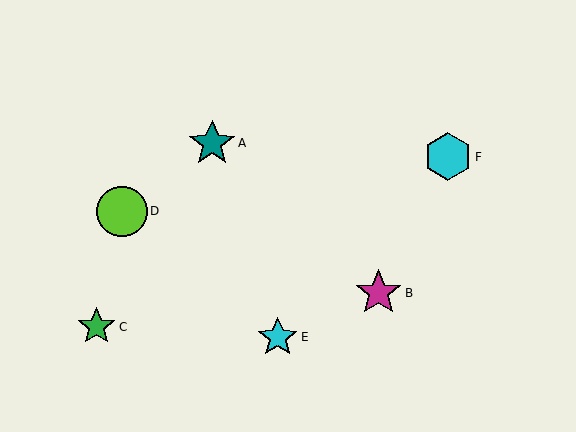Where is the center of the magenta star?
The center of the magenta star is at (378, 293).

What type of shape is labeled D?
Shape D is a lime circle.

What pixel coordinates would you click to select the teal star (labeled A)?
Click at (212, 143) to select the teal star A.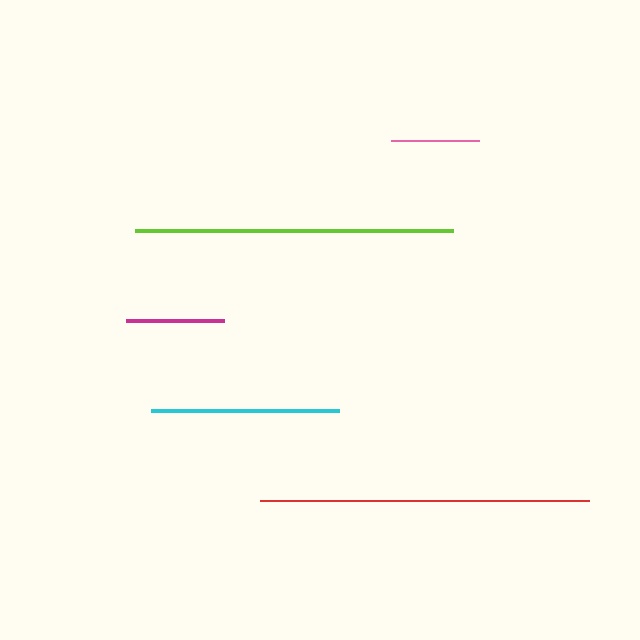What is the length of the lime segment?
The lime segment is approximately 318 pixels long.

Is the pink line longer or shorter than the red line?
The red line is longer than the pink line.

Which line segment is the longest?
The red line is the longest at approximately 329 pixels.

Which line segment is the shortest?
The pink line is the shortest at approximately 88 pixels.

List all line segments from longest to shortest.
From longest to shortest: red, lime, cyan, magenta, pink.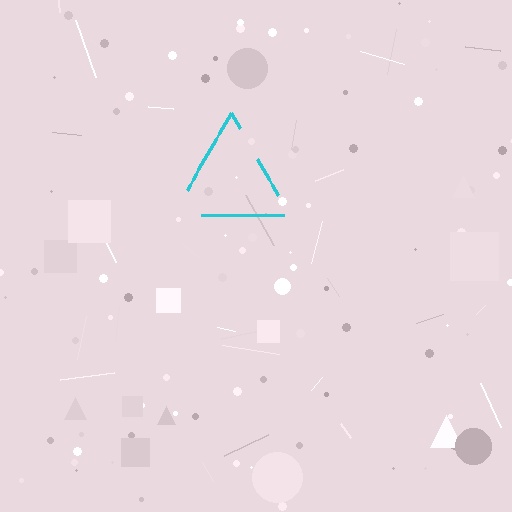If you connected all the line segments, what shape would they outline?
They would outline a triangle.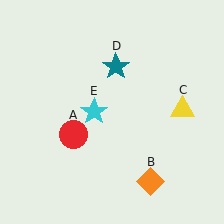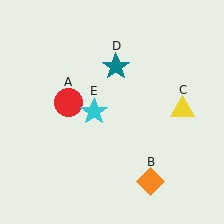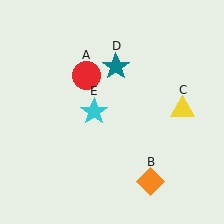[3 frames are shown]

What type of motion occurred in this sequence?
The red circle (object A) rotated clockwise around the center of the scene.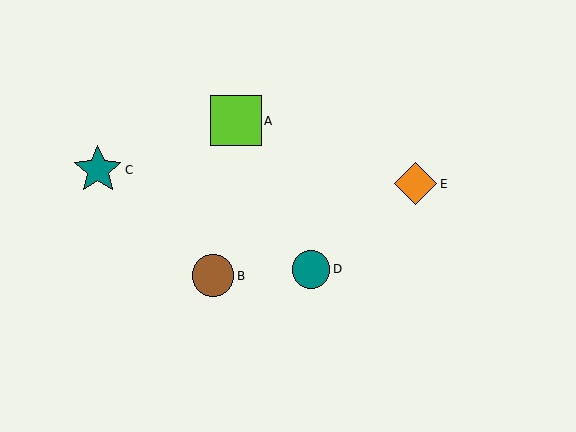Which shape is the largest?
The lime square (labeled A) is the largest.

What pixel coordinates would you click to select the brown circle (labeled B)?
Click at (213, 276) to select the brown circle B.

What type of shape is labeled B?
Shape B is a brown circle.